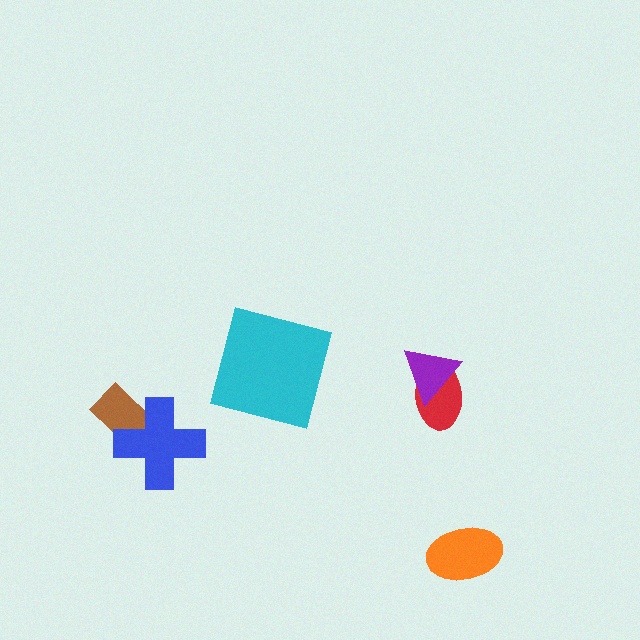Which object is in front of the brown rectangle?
The blue cross is in front of the brown rectangle.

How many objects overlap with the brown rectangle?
1 object overlaps with the brown rectangle.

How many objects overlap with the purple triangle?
1 object overlaps with the purple triangle.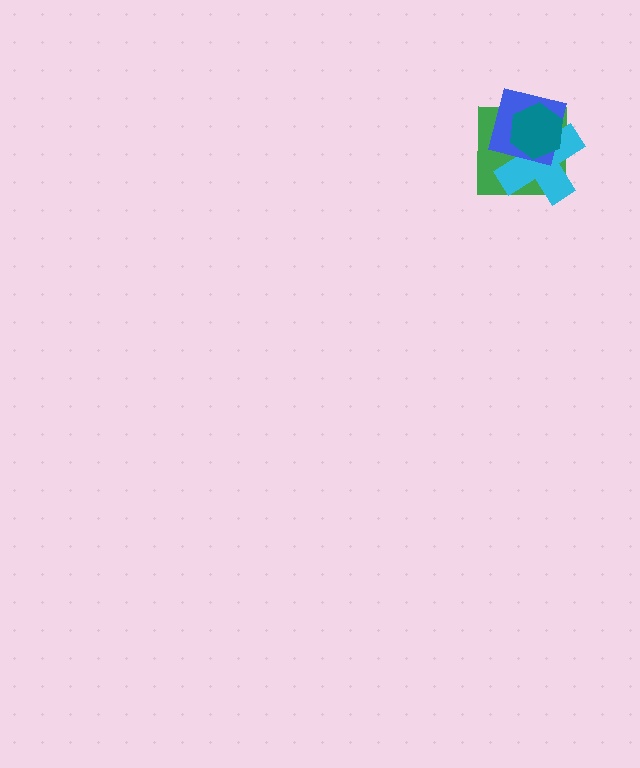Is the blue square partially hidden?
Yes, it is partially covered by another shape.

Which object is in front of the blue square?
The teal hexagon is in front of the blue square.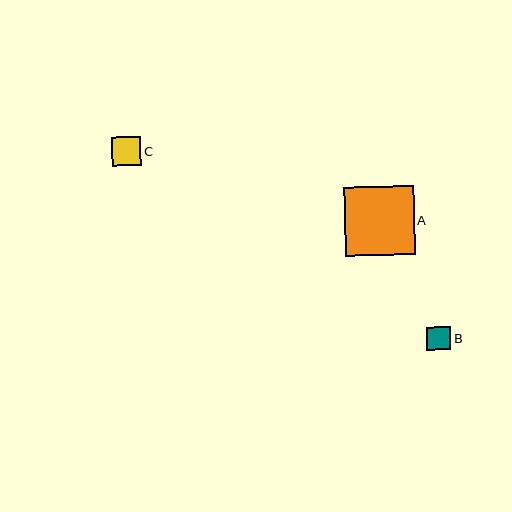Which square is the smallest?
Square B is the smallest with a size of approximately 24 pixels.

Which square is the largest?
Square A is the largest with a size of approximately 69 pixels.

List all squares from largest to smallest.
From largest to smallest: A, C, B.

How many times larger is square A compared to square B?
Square A is approximately 2.9 times the size of square B.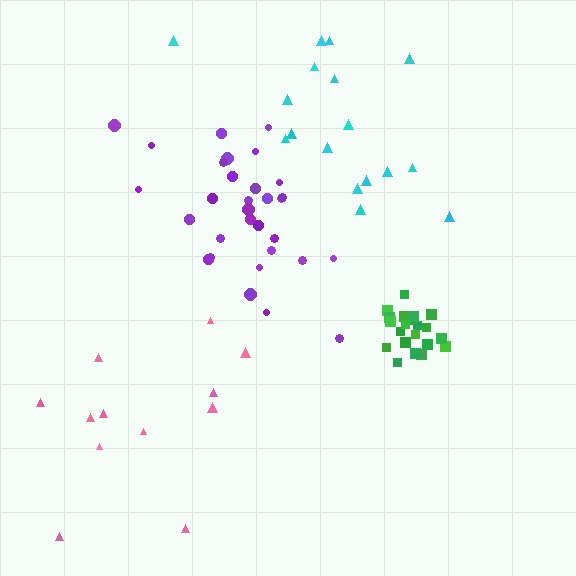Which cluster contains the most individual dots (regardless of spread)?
Purple (32).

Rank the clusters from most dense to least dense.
green, purple, pink, cyan.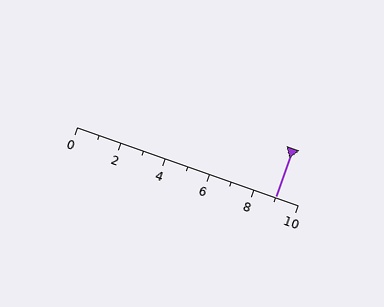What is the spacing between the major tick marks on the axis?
The major ticks are spaced 2 apart.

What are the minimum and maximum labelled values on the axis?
The axis runs from 0 to 10.